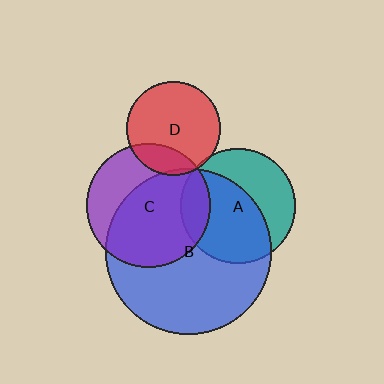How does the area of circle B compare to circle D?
Approximately 3.1 times.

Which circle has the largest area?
Circle B (blue).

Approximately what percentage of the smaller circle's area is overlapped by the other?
Approximately 5%.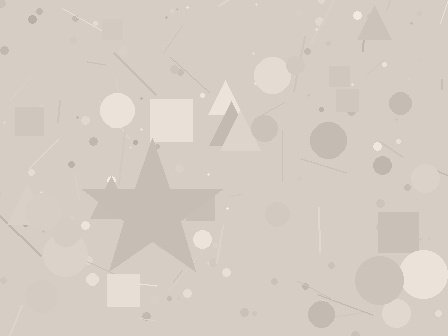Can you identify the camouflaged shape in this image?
The camouflaged shape is a star.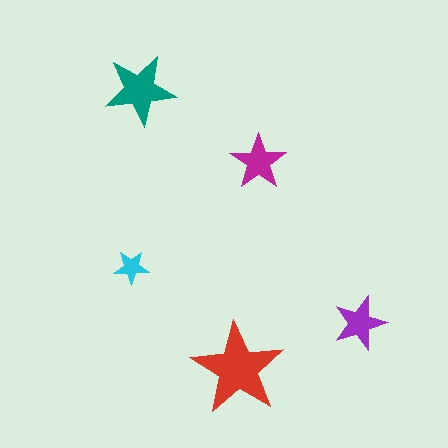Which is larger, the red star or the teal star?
The red one.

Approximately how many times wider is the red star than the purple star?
About 1.5 times wider.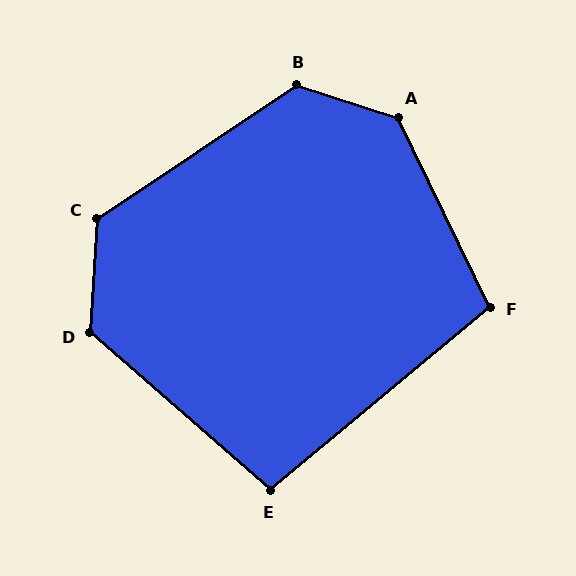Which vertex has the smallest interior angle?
E, at approximately 99 degrees.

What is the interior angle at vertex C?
Approximately 127 degrees (obtuse).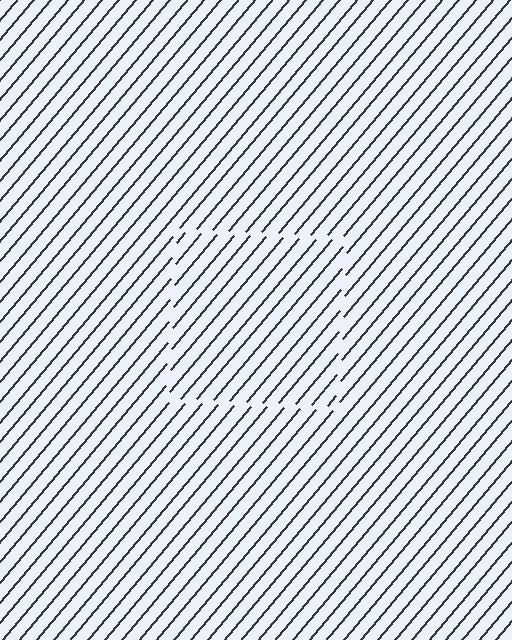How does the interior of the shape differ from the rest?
The interior of the shape contains the same grating, shifted by half a period — the contour is defined by the phase discontinuity where line-ends from the inner and outer gratings abut.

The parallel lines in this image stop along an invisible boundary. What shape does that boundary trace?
An illusory square. The interior of the shape contains the same grating, shifted by half a period — the contour is defined by the phase discontinuity where line-ends from the inner and outer gratings abut.